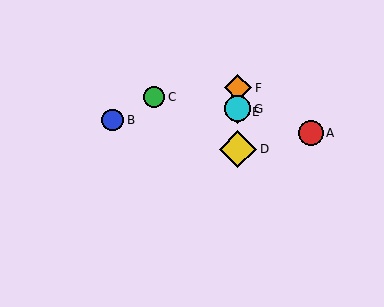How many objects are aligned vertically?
4 objects (D, E, F, G) are aligned vertically.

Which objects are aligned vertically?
Objects D, E, F, G are aligned vertically.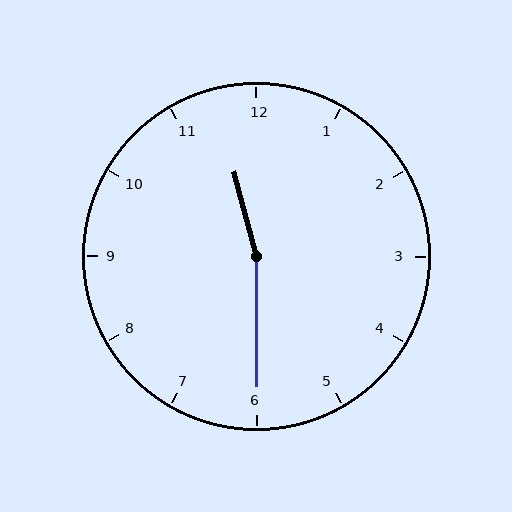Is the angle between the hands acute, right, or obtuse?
It is obtuse.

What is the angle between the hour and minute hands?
Approximately 165 degrees.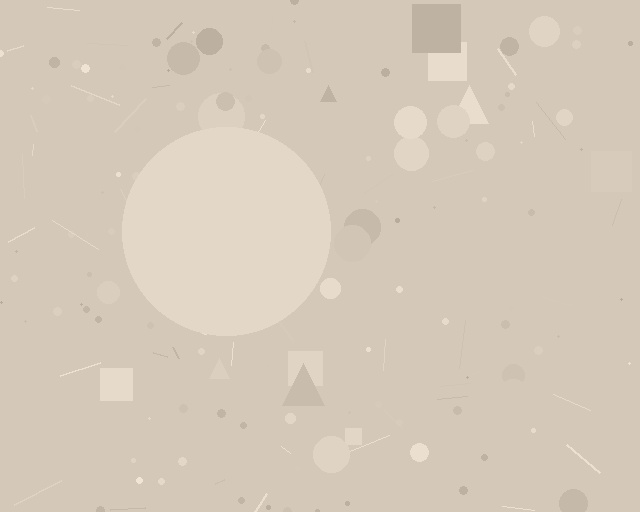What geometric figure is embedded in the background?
A circle is embedded in the background.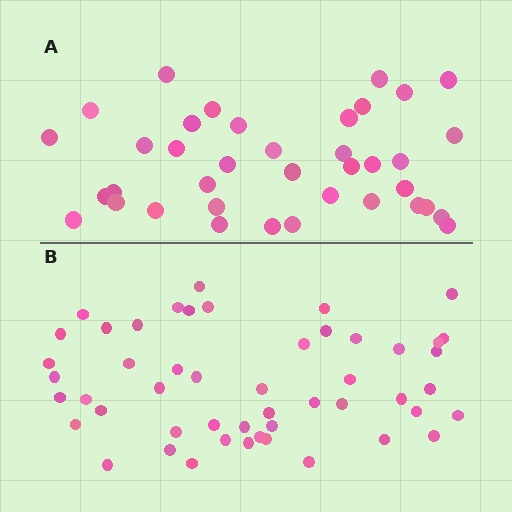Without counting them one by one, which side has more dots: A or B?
Region B (the bottom region) has more dots.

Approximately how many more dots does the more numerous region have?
Region B has roughly 12 or so more dots than region A.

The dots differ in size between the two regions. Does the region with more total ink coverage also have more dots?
No. Region A has more total ink coverage because its dots are larger, but region B actually contains more individual dots. Total area can be misleading — the number of items is what matters here.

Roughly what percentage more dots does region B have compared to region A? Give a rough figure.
About 30% more.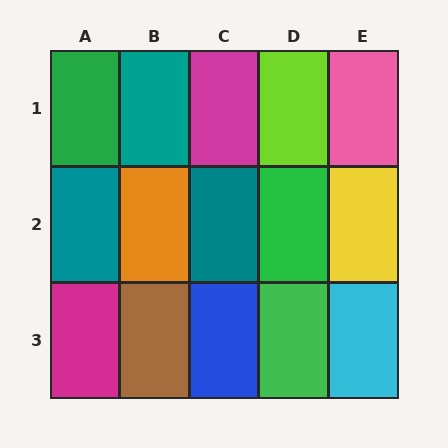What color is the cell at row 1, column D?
Lime.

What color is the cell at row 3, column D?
Green.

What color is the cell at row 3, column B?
Brown.